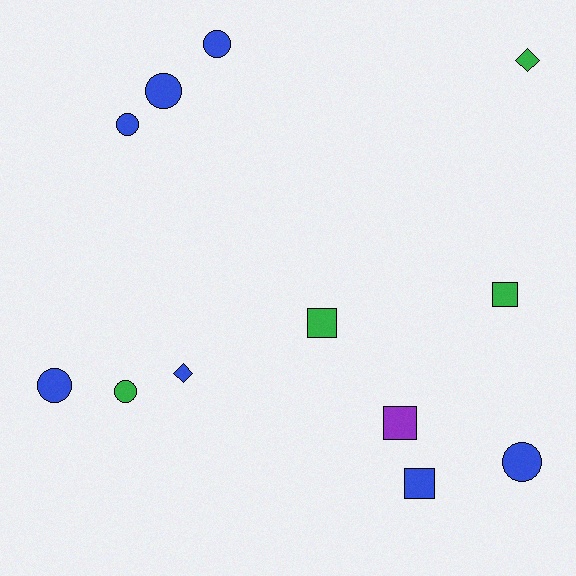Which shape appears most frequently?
Circle, with 6 objects.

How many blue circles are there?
There are 5 blue circles.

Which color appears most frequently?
Blue, with 7 objects.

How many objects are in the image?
There are 12 objects.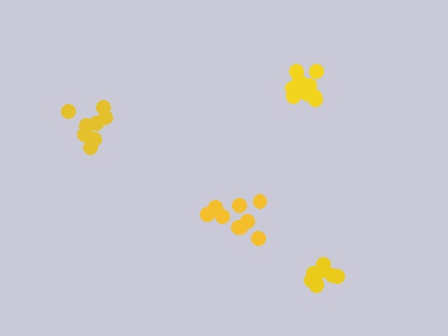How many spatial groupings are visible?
There are 4 spatial groupings.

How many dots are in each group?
Group 1: 9 dots, Group 2: 9 dots, Group 3: 9 dots, Group 4: 9 dots (36 total).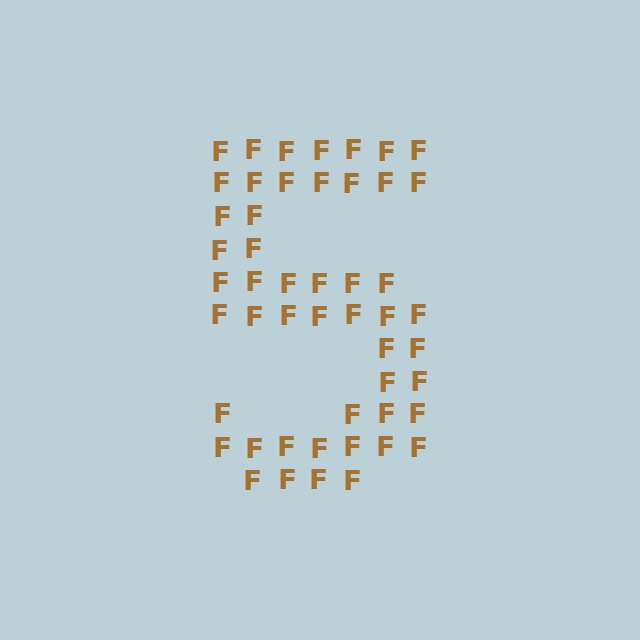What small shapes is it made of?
It is made of small letter F's.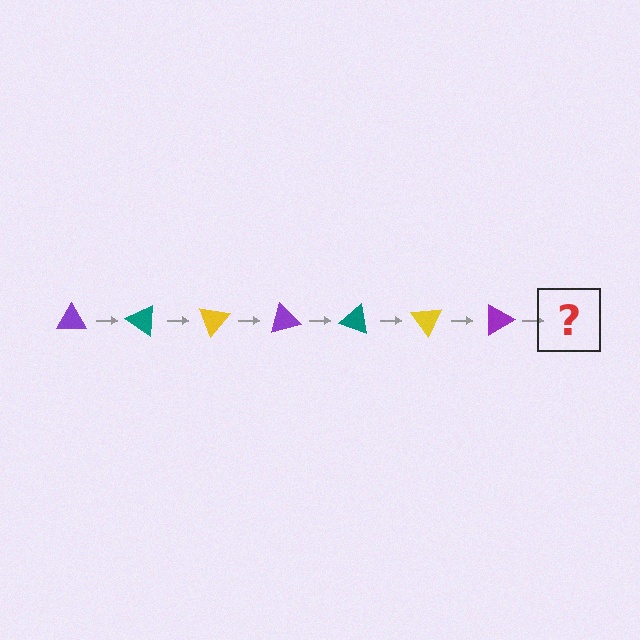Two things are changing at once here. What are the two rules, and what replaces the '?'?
The two rules are that it rotates 35 degrees each step and the color cycles through purple, teal, and yellow. The '?' should be a teal triangle, rotated 245 degrees from the start.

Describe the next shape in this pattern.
It should be a teal triangle, rotated 245 degrees from the start.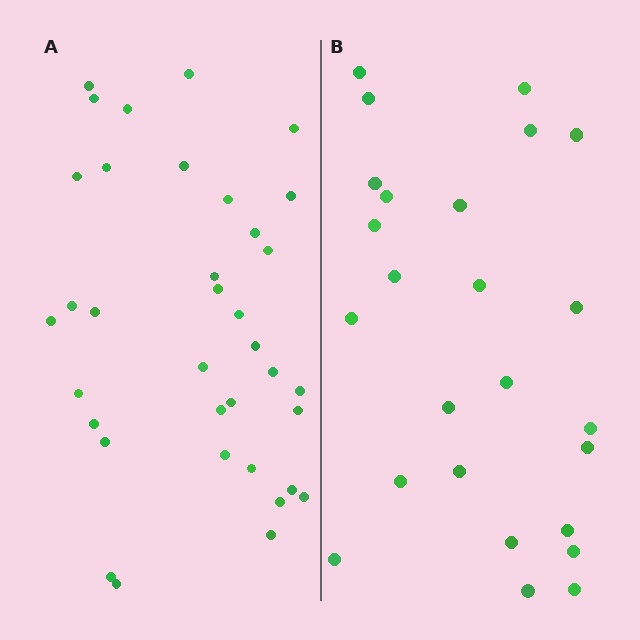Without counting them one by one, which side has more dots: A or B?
Region A (the left region) has more dots.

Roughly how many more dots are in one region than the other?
Region A has roughly 12 or so more dots than region B.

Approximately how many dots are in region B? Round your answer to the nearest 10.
About 20 dots. (The exact count is 25, which rounds to 20.)